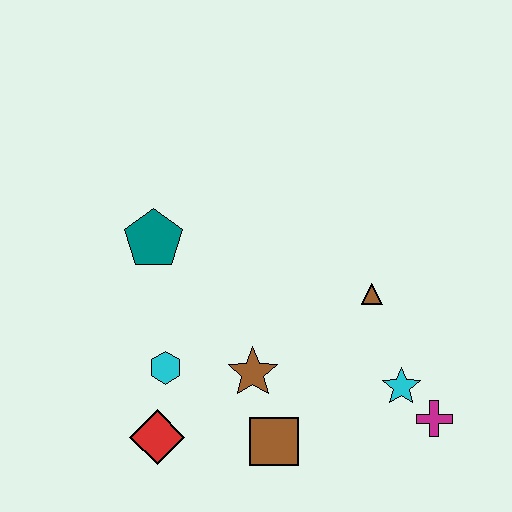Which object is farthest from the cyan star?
The teal pentagon is farthest from the cyan star.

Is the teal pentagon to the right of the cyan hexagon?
No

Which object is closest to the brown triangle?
The cyan star is closest to the brown triangle.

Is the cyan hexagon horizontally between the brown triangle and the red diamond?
Yes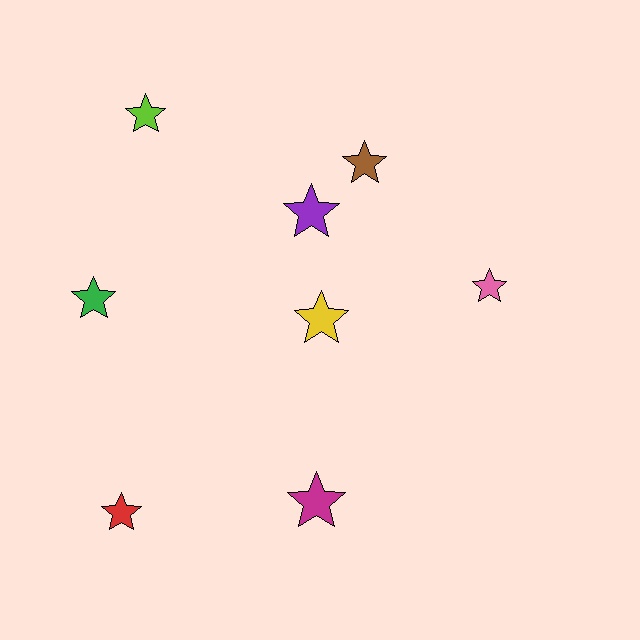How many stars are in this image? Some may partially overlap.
There are 8 stars.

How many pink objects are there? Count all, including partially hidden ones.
There is 1 pink object.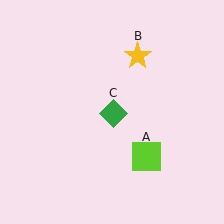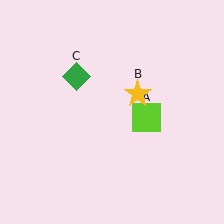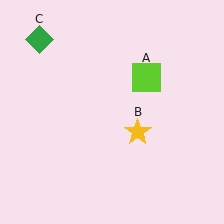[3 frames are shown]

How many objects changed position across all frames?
3 objects changed position: lime square (object A), yellow star (object B), green diamond (object C).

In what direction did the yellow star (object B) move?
The yellow star (object B) moved down.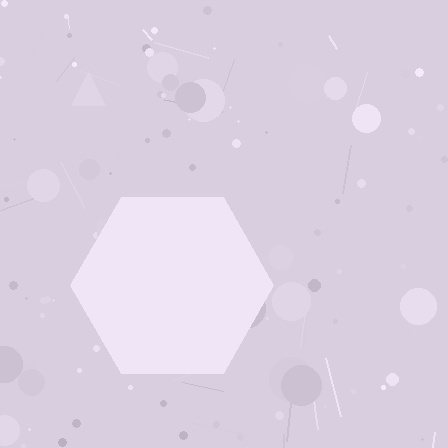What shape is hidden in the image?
A hexagon is hidden in the image.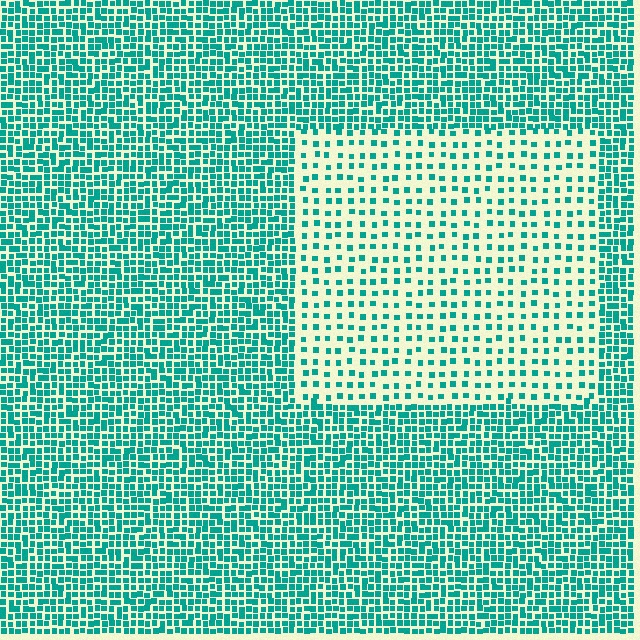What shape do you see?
I see a rectangle.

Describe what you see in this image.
The image contains small teal elements arranged at two different densities. A rectangle-shaped region is visible where the elements are less densely packed than the surrounding area.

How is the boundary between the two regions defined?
The boundary is defined by a change in element density (approximately 2.5x ratio). All elements are the same color, size, and shape.